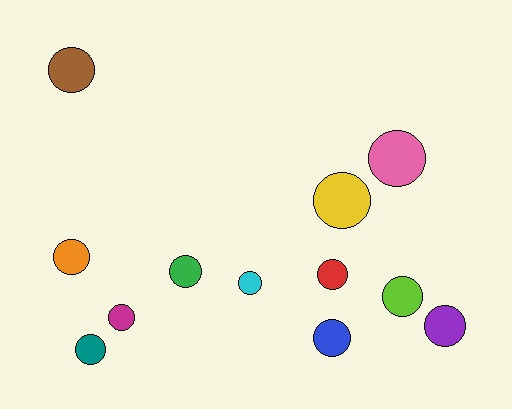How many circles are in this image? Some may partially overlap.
There are 12 circles.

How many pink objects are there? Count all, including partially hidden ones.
There is 1 pink object.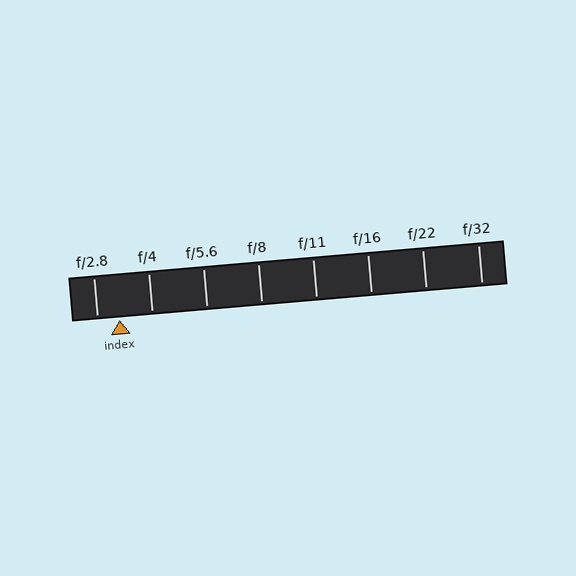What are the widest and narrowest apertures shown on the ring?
The widest aperture shown is f/2.8 and the narrowest is f/32.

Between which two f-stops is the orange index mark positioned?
The index mark is between f/2.8 and f/4.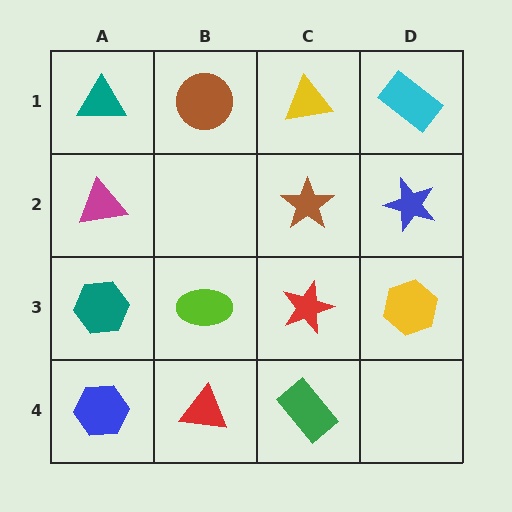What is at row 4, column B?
A red triangle.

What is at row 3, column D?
A yellow hexagon.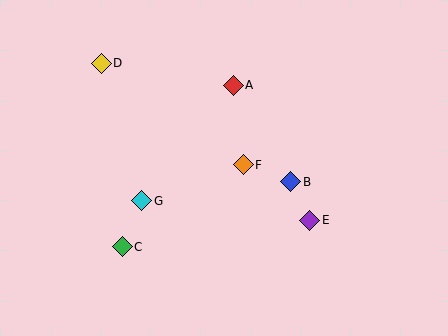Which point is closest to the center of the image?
Point F at (243, 165) is closest to the center.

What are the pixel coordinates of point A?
Point A is at (233, 85).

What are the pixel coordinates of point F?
Point F is at (243, 165).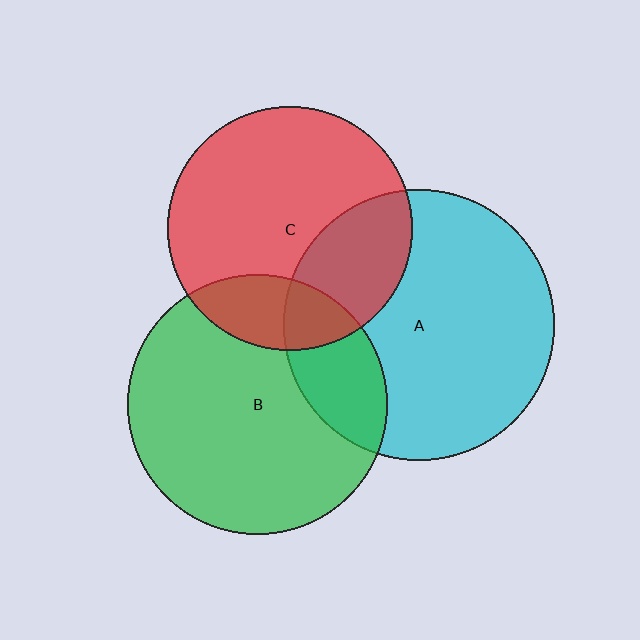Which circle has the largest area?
Circle A (cyan).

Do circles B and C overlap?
Yes.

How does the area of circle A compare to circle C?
Approximately 1.2 times.